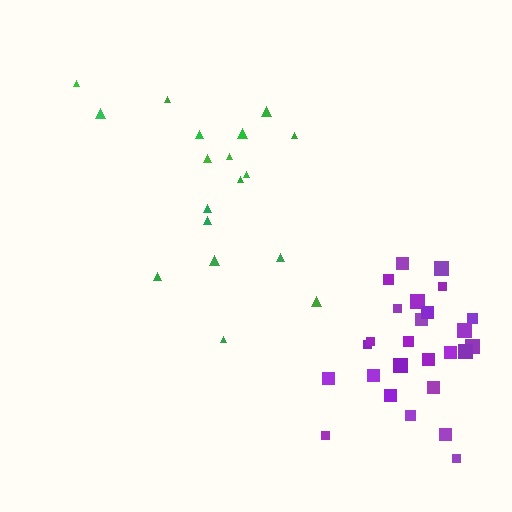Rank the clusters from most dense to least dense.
purple, green.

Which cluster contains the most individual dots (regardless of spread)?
Purple (26).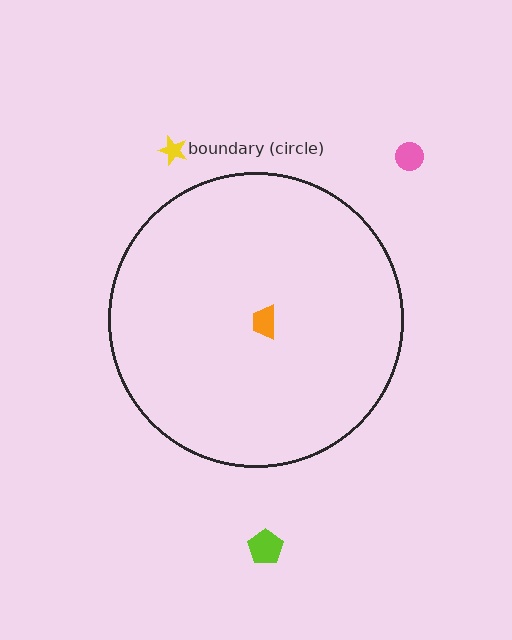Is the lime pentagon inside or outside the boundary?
Outside.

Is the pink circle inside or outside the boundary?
Outside.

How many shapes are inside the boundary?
1 inside, 3 outside.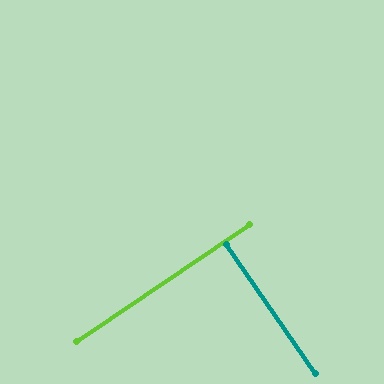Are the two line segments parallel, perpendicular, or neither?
Perpendicular — they meet at approximately 89°.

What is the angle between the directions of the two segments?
Approximately 89 degrees.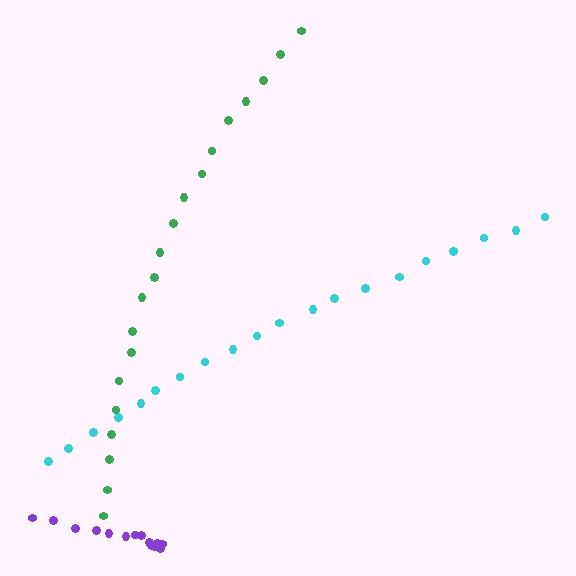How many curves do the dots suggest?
There are 3 distinct paths.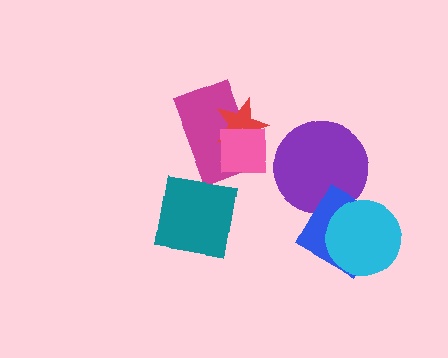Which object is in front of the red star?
The pink square is in front of the red star.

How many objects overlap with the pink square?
2 objects overlap with the pink square.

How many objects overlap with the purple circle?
1 object overlaps with the purple circle.